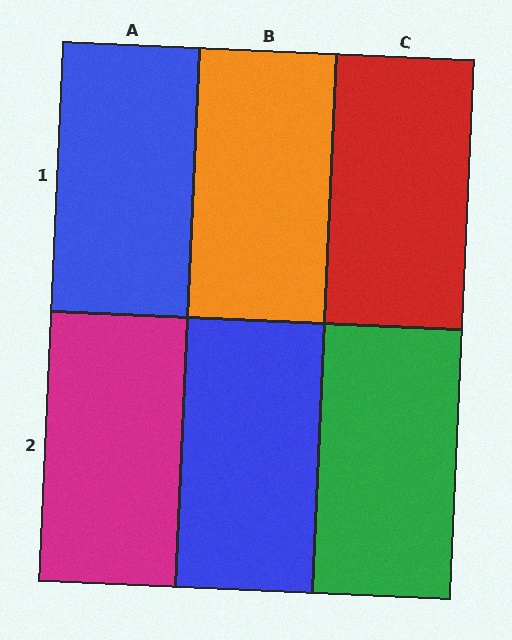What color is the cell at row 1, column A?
Blue.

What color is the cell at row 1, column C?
Red.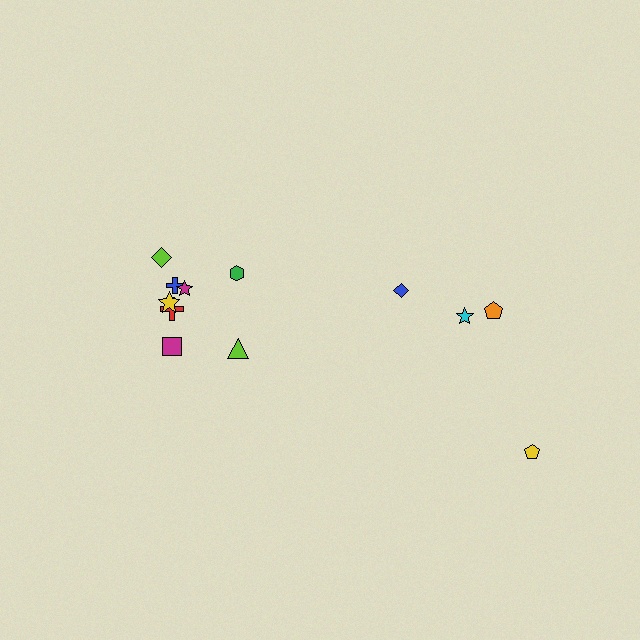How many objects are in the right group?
There are 4 objects.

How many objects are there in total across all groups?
There are 12 objects.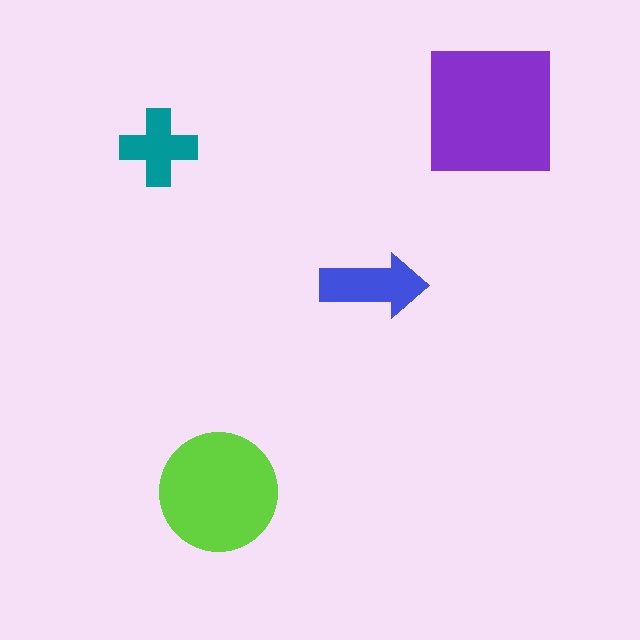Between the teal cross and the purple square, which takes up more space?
The purple square.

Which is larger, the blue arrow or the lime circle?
The lime circle.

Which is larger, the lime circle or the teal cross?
The lime circle.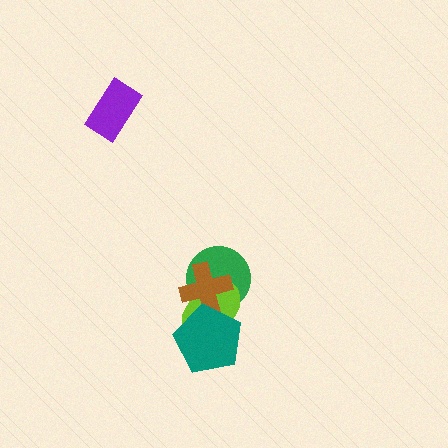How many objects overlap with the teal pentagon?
3 objects overlap with the teal pentagon.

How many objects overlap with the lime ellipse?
3 objects overlap with the lime ellipse.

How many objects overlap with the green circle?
3 objects overlap with the green circle.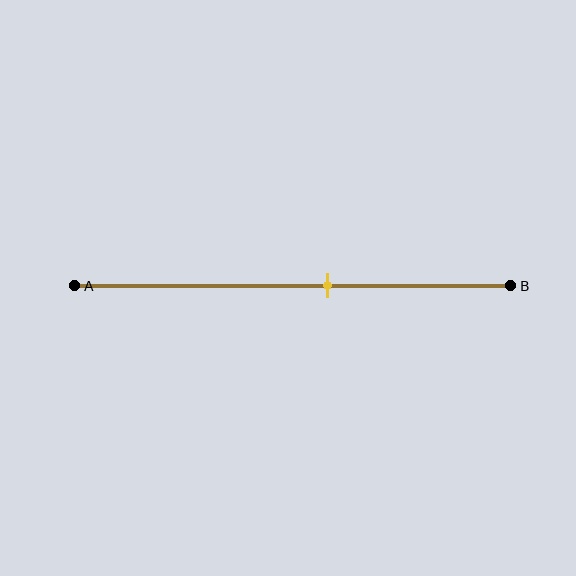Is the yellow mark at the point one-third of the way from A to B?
No, the mark is at about 60% from A, not at the 33% one-third point.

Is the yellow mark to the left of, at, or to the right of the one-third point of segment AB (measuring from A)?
The yellow mark is to the right of the one-third point of segment AB.